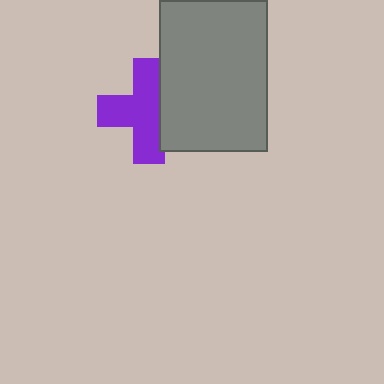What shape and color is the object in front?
The object in front is a gray rectangle.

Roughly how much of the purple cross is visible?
Most of it is visible (roughly 70%).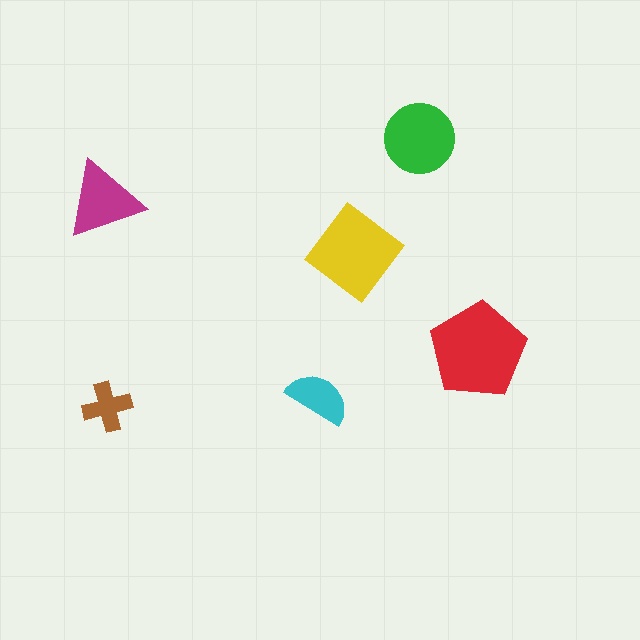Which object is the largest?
The red pentagon.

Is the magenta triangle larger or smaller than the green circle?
Smaller.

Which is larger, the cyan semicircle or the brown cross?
The cyan semicircle.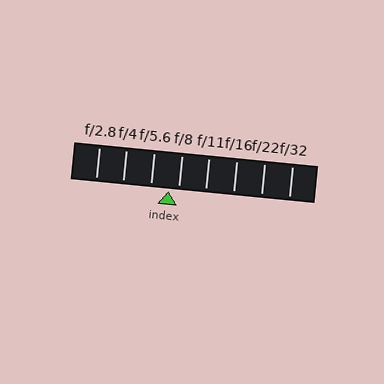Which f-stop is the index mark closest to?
The index mark is closest to f/8.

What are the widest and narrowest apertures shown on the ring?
The widest aperture shown is f/2.8 and the narrowest is f/32.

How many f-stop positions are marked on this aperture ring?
There are 8 f-stop positions marked.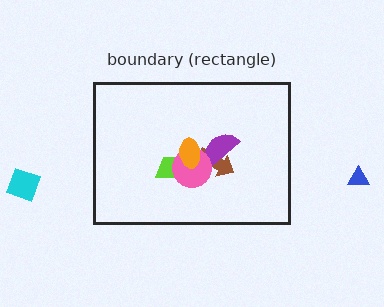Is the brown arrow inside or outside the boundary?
Inside.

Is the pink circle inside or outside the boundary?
Inside.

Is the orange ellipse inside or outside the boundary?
Inside.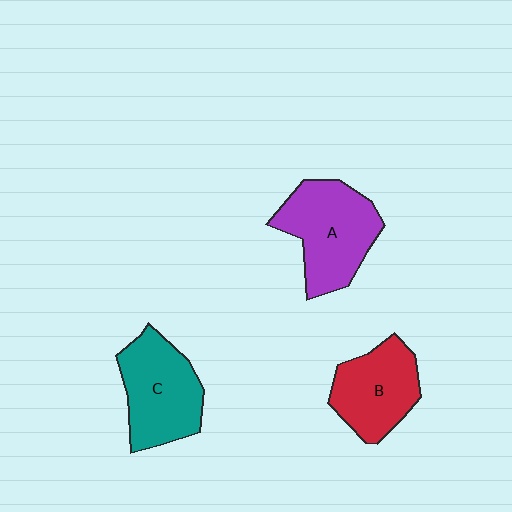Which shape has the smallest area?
Shape B (red).